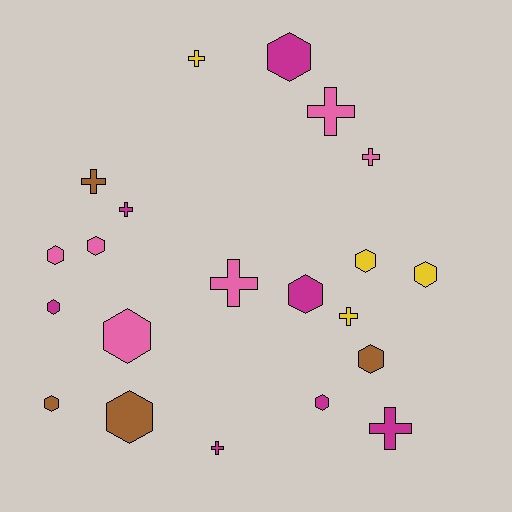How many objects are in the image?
There are 21 objects.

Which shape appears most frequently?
Hexagon, with 12 objects.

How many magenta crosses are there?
There are 3 magenta crosses.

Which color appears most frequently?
Magenta, with 7 objects.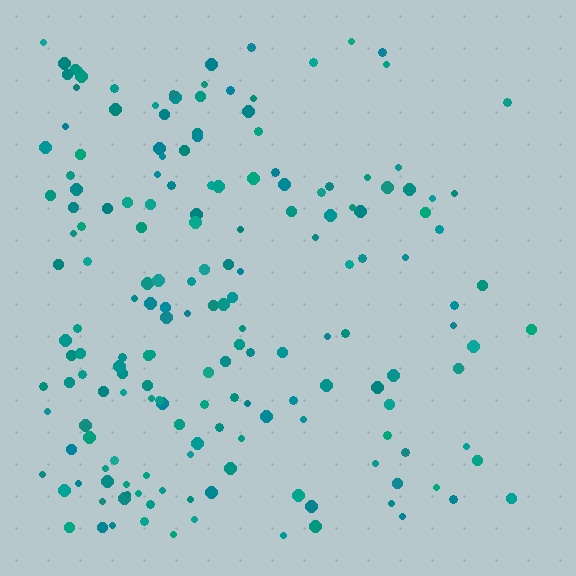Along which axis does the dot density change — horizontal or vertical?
Horizontal.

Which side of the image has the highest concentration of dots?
The left.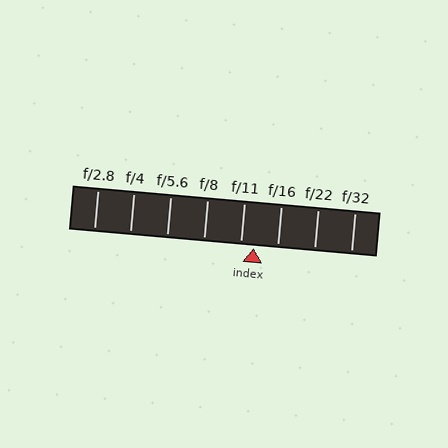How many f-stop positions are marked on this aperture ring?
There are 8 f-stop positions marked.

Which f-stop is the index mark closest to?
The index mark is closest to f/11.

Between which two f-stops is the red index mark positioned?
The index mark is between f/11 and f/16.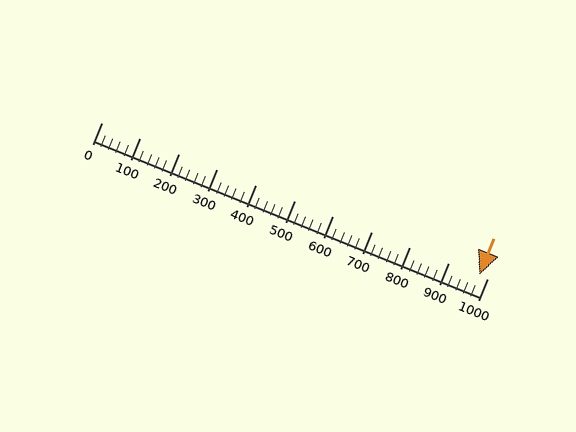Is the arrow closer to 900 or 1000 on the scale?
The arrow is closer to 1000.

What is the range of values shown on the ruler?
The ruler shows values from 0 to 1000.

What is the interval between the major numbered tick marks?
The major tick marks are spaced 100 units apart.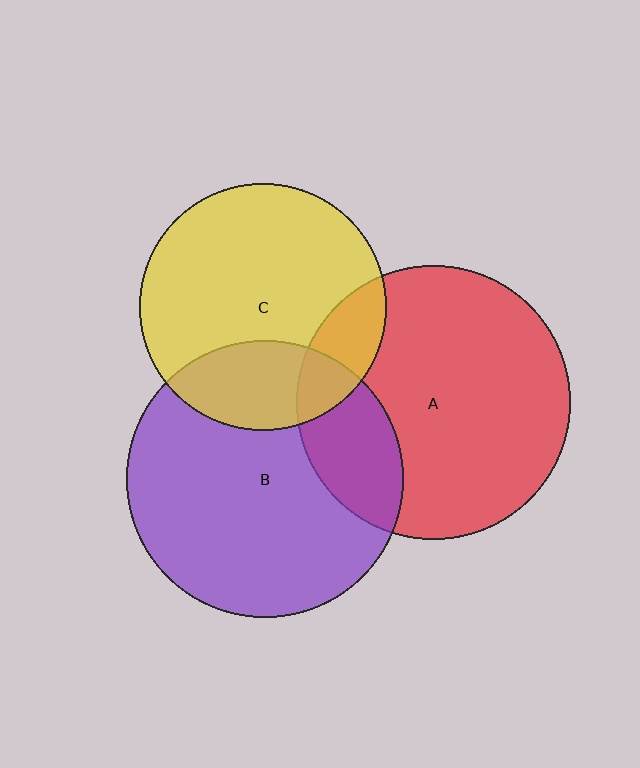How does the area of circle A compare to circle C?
Approximately 1.2 times.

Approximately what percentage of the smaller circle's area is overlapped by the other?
Approximately 15%.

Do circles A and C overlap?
Yes.